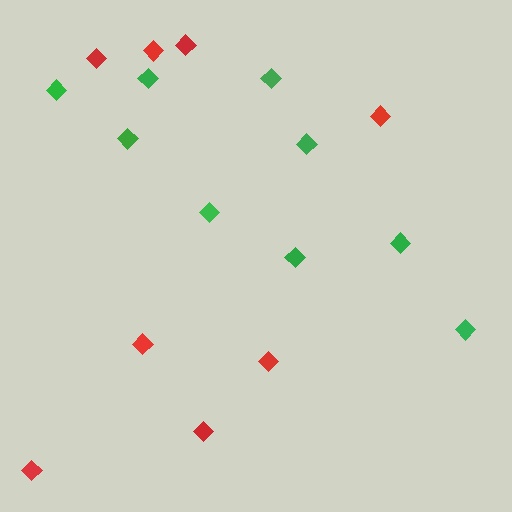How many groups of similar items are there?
There are 2 groups: one group of red diamonds (8) and one group of green diamonds (9).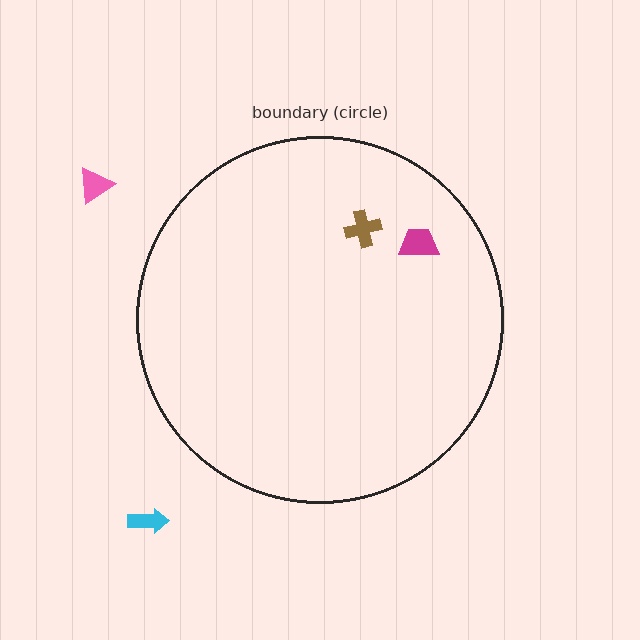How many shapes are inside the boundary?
2 inside, 2 outside.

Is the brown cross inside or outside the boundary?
Inside.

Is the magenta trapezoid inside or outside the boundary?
Inside.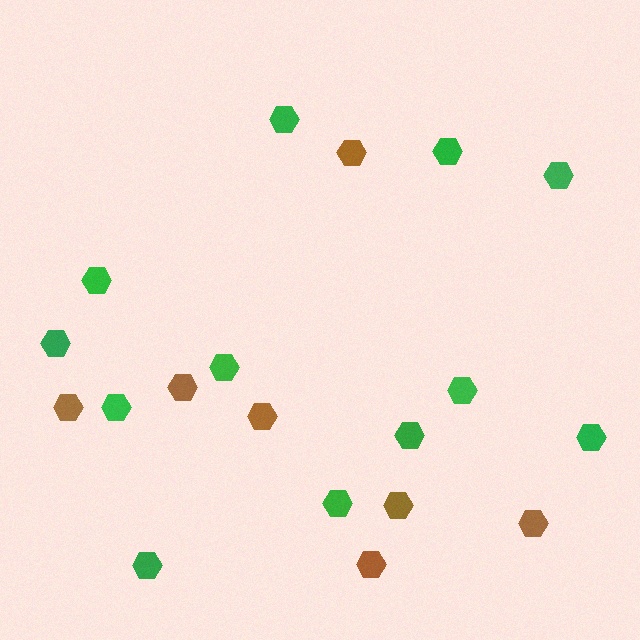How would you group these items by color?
There are 2 groups: one group of brown hexagons (7) and one group of green hexagons (12).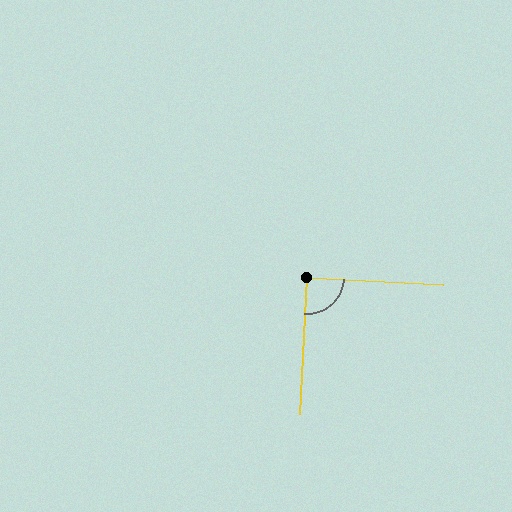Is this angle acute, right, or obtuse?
It is approximately a right angle.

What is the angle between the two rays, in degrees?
Approximately 90 degrees.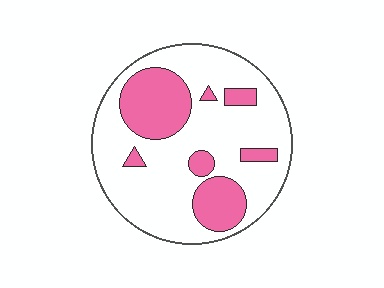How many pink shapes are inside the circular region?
7.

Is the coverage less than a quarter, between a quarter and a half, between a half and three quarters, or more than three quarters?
Between a quarter and a half.